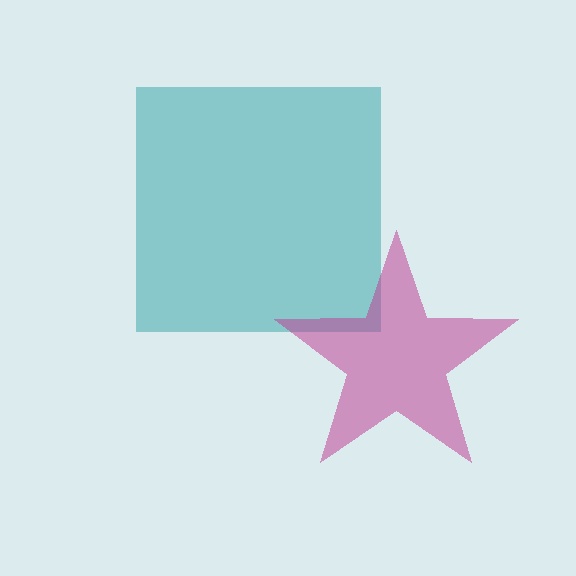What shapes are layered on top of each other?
The layered shapes are: a teal square, a magenta star.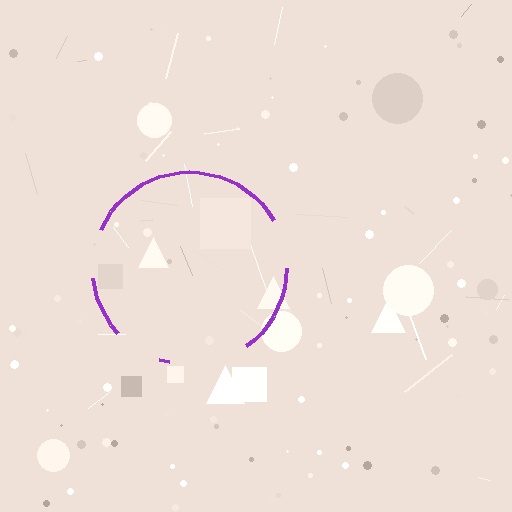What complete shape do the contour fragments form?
The contour fragments form a circle.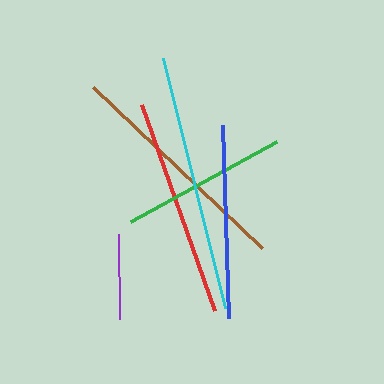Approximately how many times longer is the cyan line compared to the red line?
The cyan line is approximately 1.2 times the length of the red line.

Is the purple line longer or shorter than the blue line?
The blue line is longer than the purple line.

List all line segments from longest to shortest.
From longest to shortest: cyan, brown, red, blue, green, purple.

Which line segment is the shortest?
The purple line is the shortest at approximately 85 pixels.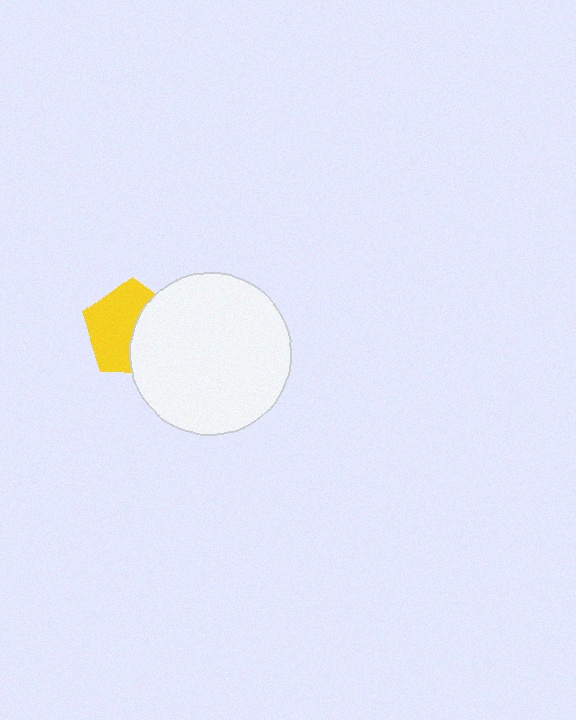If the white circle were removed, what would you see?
You would see the complete yellow pentagon.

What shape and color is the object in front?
The object in front is a white circle.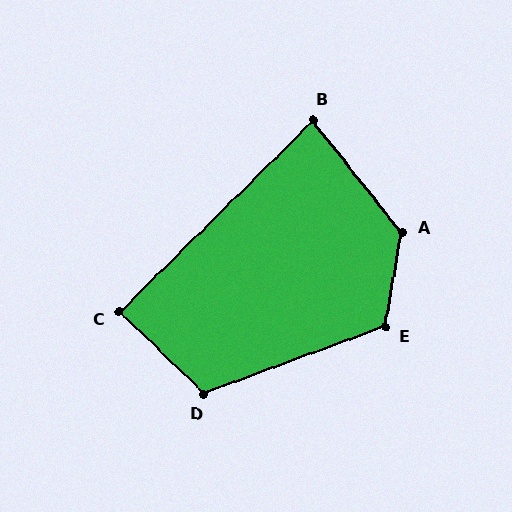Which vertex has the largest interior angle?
A, at approximately 132 degrees.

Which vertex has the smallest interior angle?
B, at approximately 84 degrees.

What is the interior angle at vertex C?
Approximately 89 degrees (approximately right).